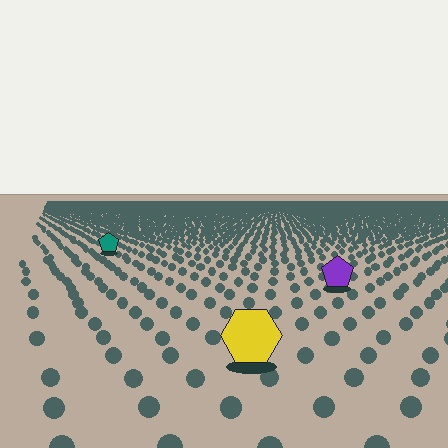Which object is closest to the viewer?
The yellow hexagon is closest. The texture marks near it are larger and more spread out.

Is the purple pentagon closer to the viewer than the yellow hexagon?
No. The yellow hexagon is closer — you can tell from the texture gradient: the ground texture is coarser near it.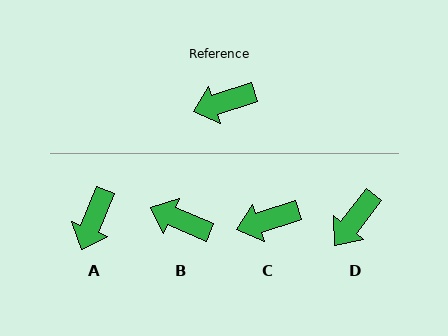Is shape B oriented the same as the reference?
No, it is off by about 42 degrees.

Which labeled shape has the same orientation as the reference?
C.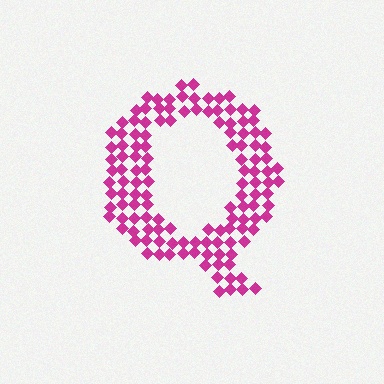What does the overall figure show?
The overall figure shows the letter Q.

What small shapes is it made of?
It is made of small diamonds.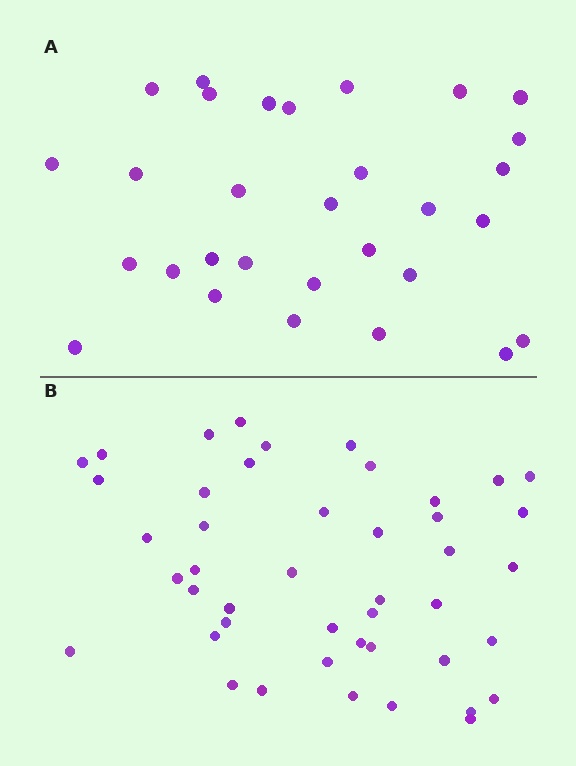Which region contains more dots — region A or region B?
Region B (the bottom region) has more dots.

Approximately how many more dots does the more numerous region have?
Region B has approximately 15 more dots than region A.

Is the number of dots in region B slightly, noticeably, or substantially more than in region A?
Region B has substantially more. The ratio is roughly 1.5 to 1.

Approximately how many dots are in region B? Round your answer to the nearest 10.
About 40 dots. (The exact count is 45, which rounds to 40.)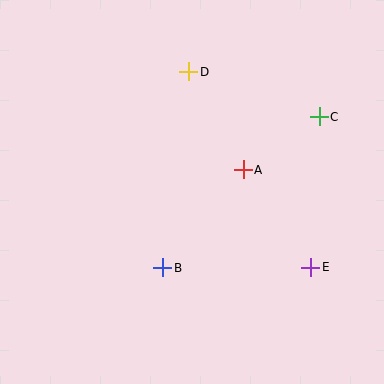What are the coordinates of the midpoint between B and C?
The midpoint between B and C is at (241, 192).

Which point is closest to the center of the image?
Point A at (243, 170) is closest to the center.